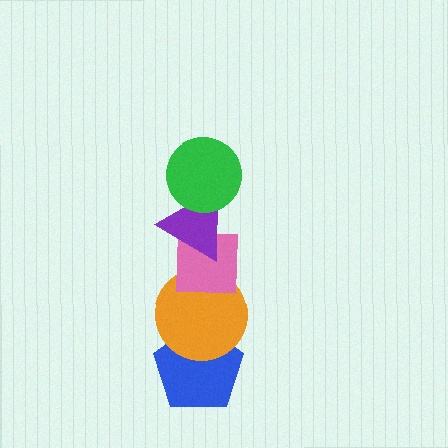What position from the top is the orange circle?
The orange circle is 4th from the top.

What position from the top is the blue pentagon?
The blue pentagon is 5th from the top.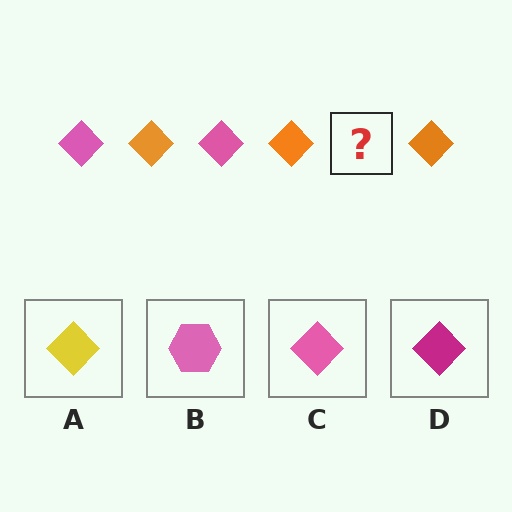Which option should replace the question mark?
Option C.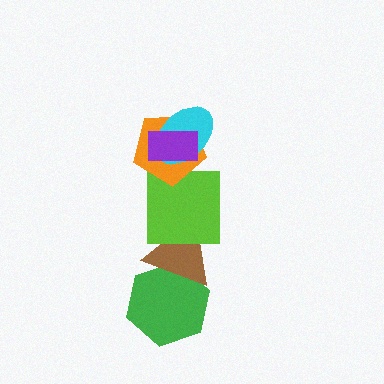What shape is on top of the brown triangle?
The lime square is on top of the brown triangle.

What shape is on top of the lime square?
The orange pentagon is on top of the lime square.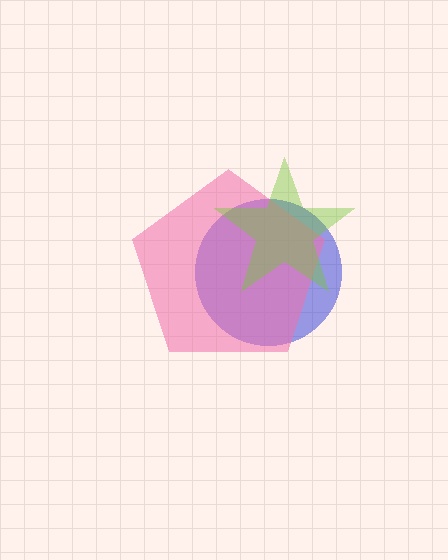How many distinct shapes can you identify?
There are 3 distinct shapes: a blue circle, a pink pentagon, a lime star.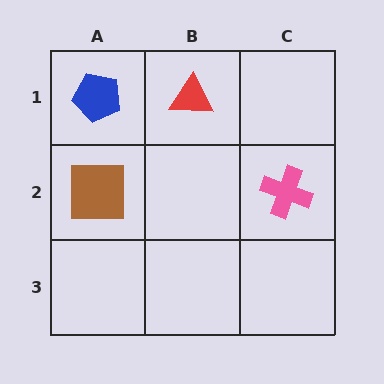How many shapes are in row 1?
2 shapes.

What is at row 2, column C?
A pink cross.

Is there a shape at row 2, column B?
No, that cell is empty.